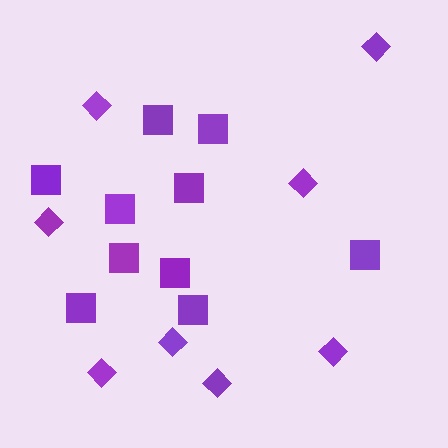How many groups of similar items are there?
There are 2 groups: one group of diamonds (8) and one group of squares (10).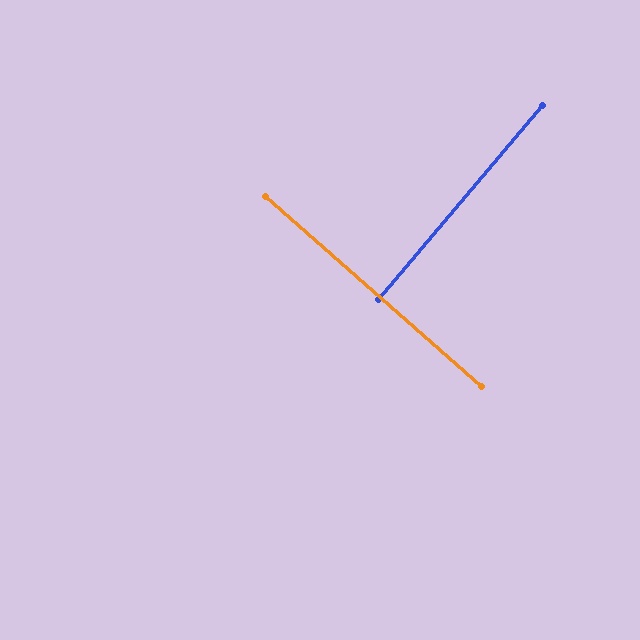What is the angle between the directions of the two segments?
Approximately 89 degrees.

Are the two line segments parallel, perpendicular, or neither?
Perpendicular — they meet at approximately 89°.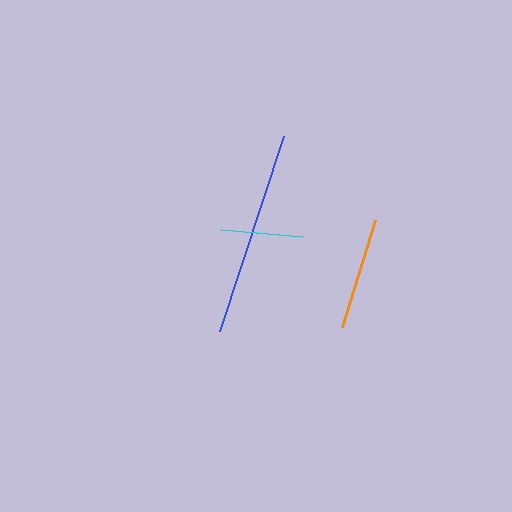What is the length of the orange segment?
The orange segment is approximately 112 pixels long.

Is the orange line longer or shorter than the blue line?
The blue line is longer than the orange line.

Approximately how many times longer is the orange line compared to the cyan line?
The orange line is approximately 1.4 times the length of the cyan line.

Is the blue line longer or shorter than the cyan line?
The blue line is longer than the cyan line.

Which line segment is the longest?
The blue line is the longest at approximately 206 pixels.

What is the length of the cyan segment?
The cyan segment is approximately 82 pixels long.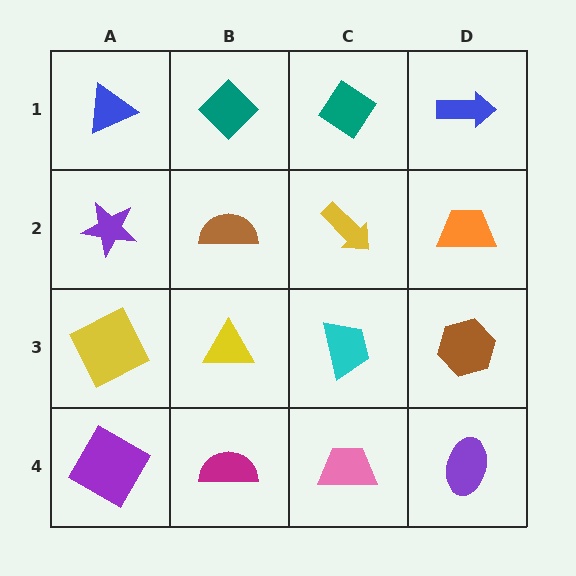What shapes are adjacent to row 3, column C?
A yellow arrow (row 2, column C), a pink trapezoid (row 4, column C), a yellow triangle (row 3, column B), a brown hexagon (row 3, column D).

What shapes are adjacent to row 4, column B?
A yellow triangle (row 3, column B), a purple square (row 4, column A), a pink trapezoid (row 4, column C).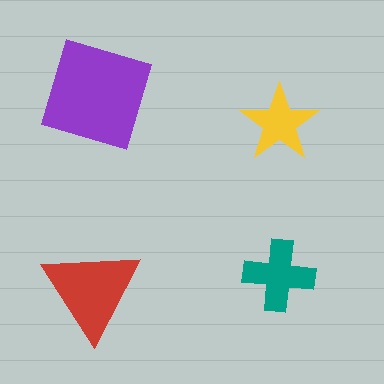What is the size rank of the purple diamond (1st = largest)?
1st.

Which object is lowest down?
The red triangle is bottommost.